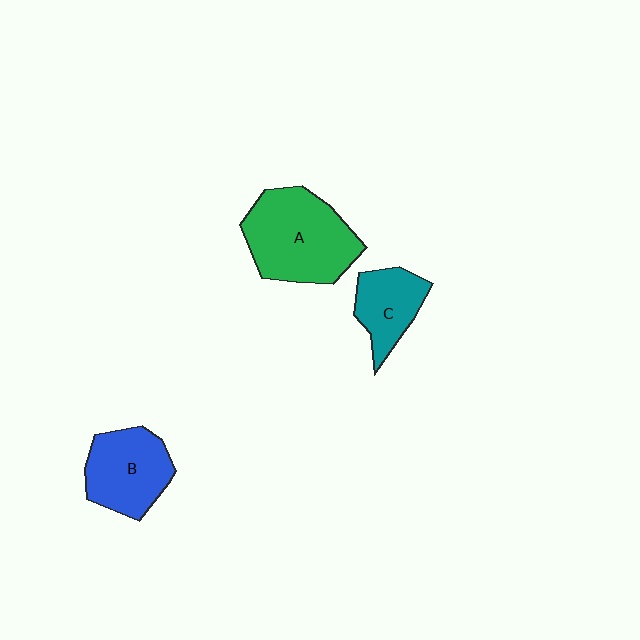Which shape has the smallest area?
Shape C (teal).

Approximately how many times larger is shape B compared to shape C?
Approximately 1.3 times.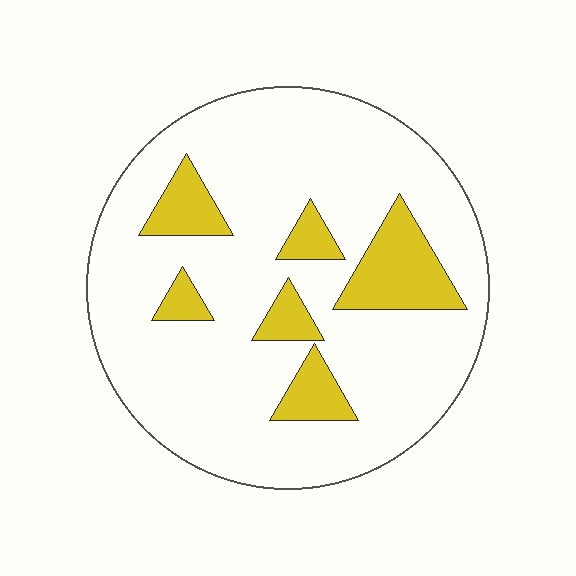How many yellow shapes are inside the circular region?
6.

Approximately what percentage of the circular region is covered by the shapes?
Approximately 15%.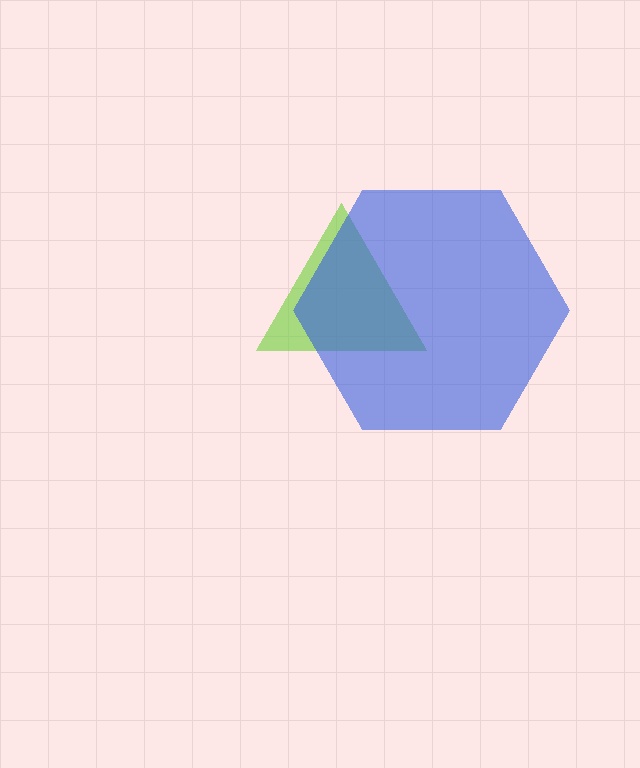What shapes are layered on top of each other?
The layered shapes are: a lime triangle, a blue hexagon.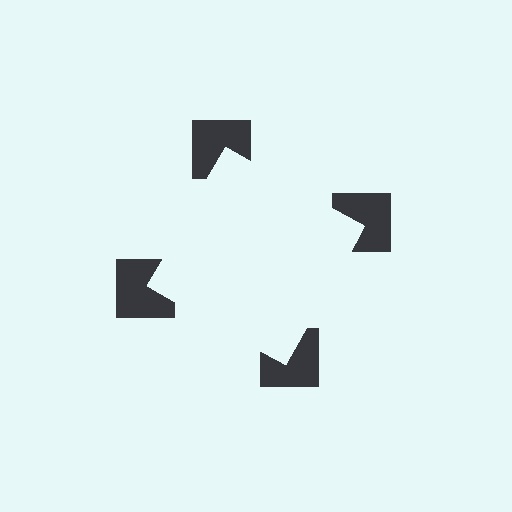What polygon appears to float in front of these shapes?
An illusory square — its edges are inferred from the aligned wedge cuts in the notched squares, not physically drawn.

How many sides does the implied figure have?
4 sides.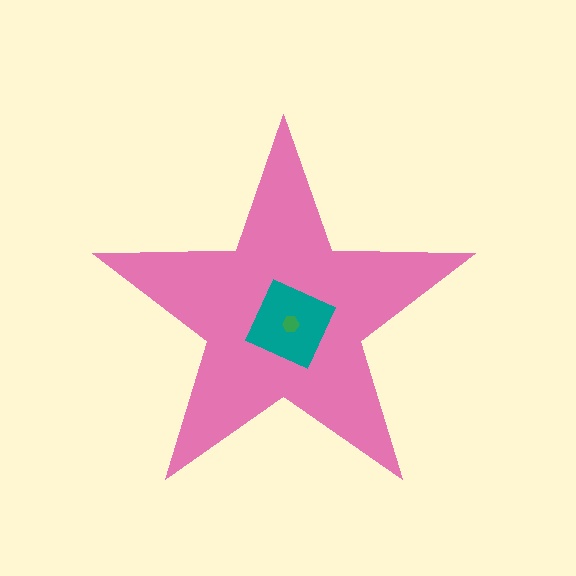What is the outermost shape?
The pink star.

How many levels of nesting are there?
3.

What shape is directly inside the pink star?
The teal square.